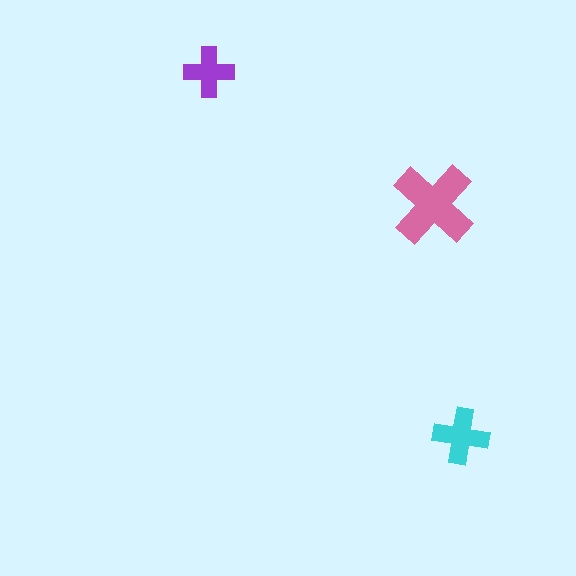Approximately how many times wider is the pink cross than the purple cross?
About 1.5 times wider.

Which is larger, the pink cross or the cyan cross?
The pink one.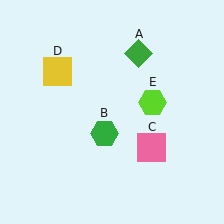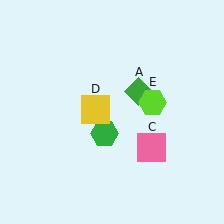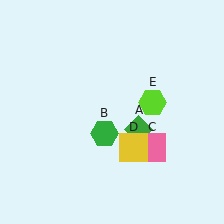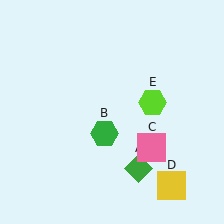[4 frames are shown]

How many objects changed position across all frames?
2 objects changed position: green diamond (object A), yellow square (object D).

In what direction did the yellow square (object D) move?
The yellow square (object D) moved down and to the right.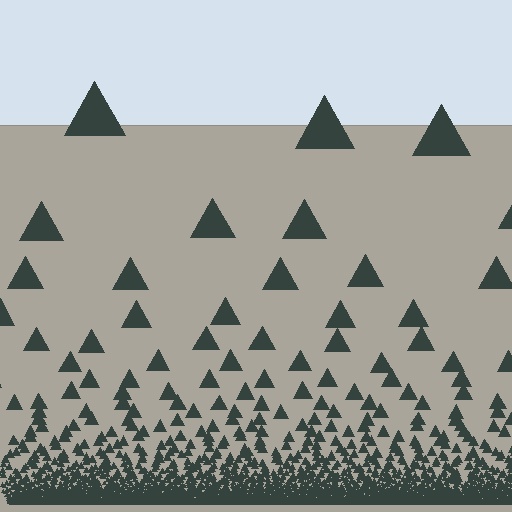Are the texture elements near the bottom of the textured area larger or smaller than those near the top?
Smaller. The gradient is inverted — elements near the bottom are smaller and denser.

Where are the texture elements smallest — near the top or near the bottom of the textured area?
Near the bottom.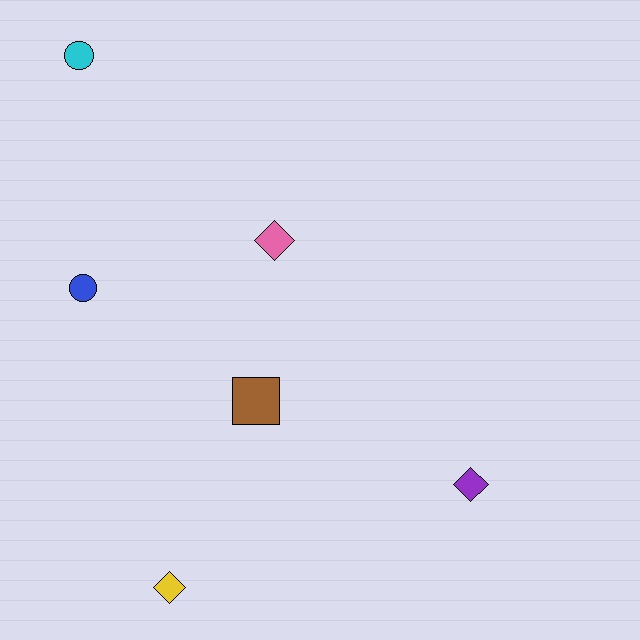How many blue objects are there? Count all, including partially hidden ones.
There is 1 blue object.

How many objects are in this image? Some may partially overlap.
There are 6 objects.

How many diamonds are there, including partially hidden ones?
There are 3 diamonds.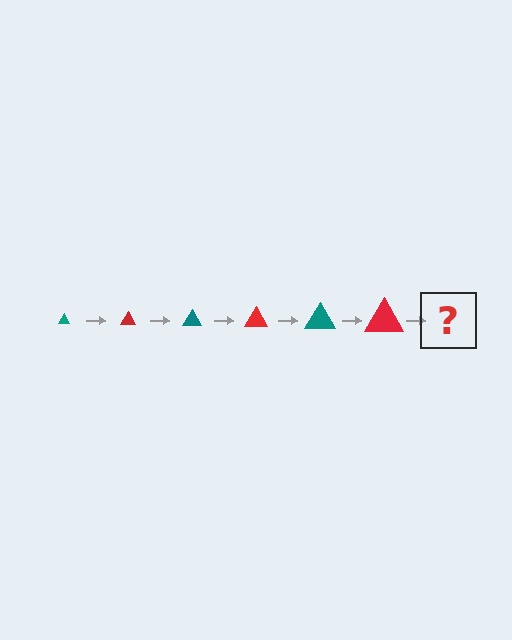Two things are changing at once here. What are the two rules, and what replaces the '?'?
The two rules are that the triangle grows larger each step and the color cycles through teal and red. The '?' should be a teal triangle, larger than the previous one.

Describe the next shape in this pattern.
It should be a teal triangle, larger than the previous one.